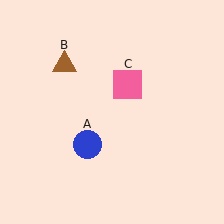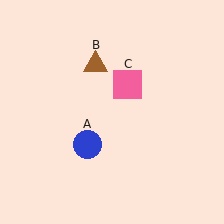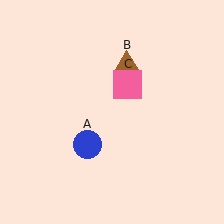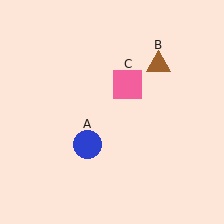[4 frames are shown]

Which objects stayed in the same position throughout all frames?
Blue circle (object A) and pink square (object C) remained stationary.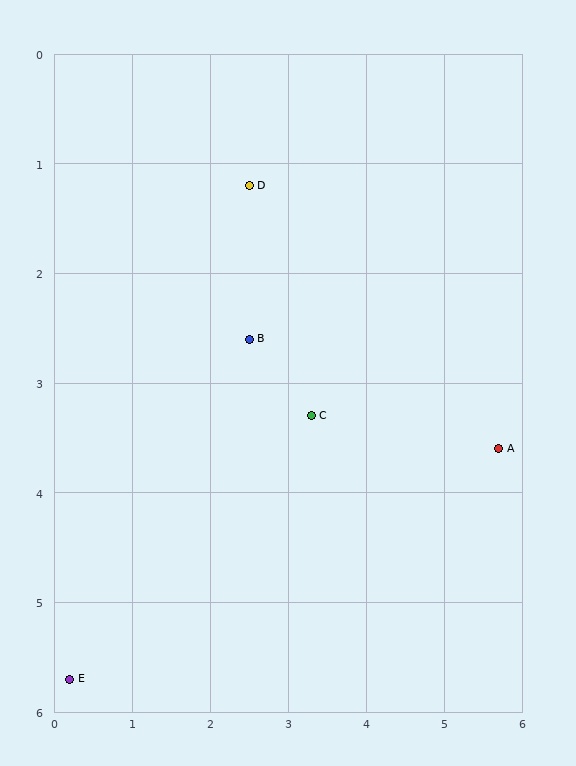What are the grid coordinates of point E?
Point E is at approximately (0.2, 5.7).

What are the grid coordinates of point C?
Point C is at approximately (3.3, 3.3).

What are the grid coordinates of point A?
Point A is at approximately (5.7, 3.6).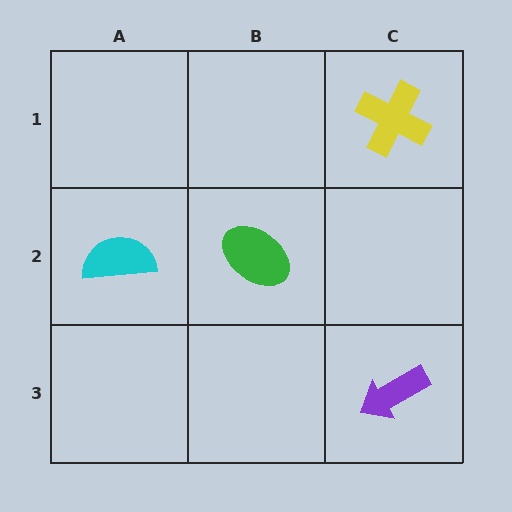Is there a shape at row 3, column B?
No, that cell is empty.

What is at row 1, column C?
A yellow cross.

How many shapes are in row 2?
2 shapes.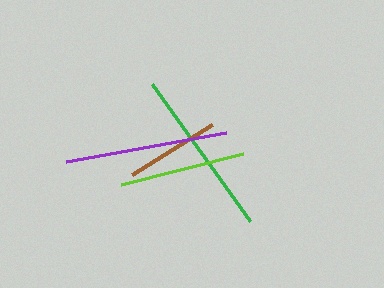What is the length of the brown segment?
The brown segment is approximately 95 pixels long.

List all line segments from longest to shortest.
From longest to shortest: green, purple, lime, brown.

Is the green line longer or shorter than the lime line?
The green line is longer than the lime line.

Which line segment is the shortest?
The brown line is the shortest at approximately 95 pixels.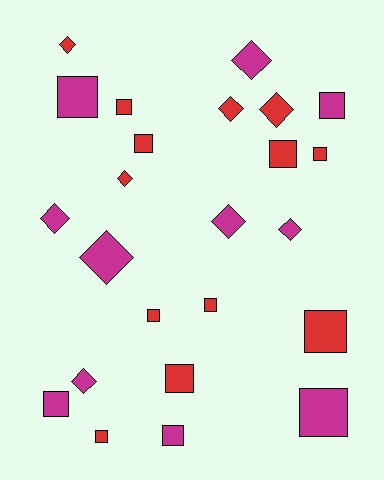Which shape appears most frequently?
Square, with 14 objects.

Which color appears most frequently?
Red, with 13 objects.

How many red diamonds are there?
There are 4 red diamonds.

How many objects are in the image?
There are 24 objects.